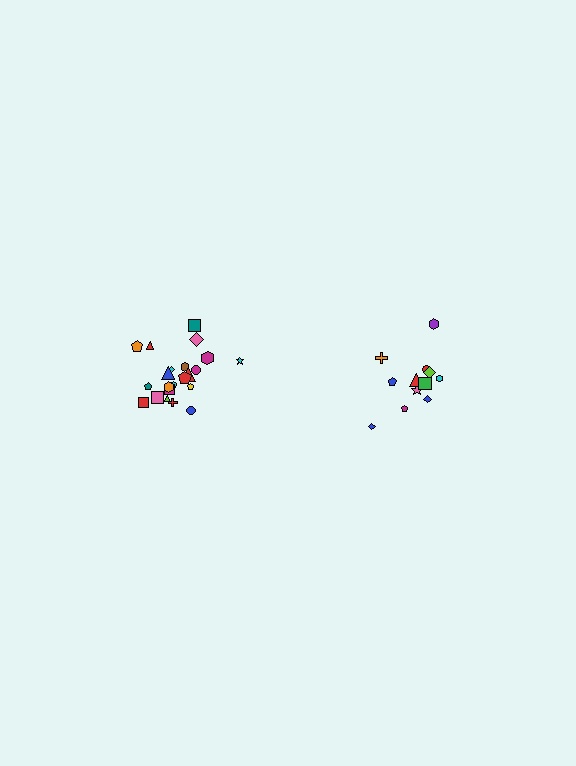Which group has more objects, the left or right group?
The left group.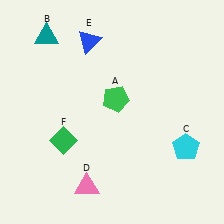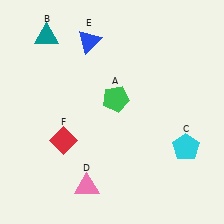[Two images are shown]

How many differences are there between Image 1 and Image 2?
There is 1 difference between the two images.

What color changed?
The diamond (F) changed from green in Image 1 to red in Image 2.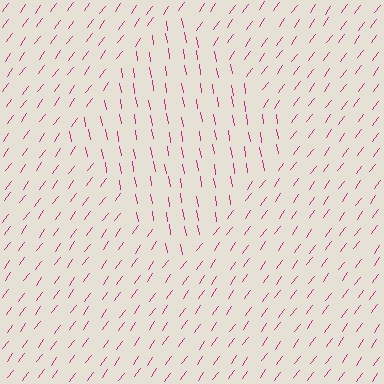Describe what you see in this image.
The image is filled with small magenta line segments. A diamond region in the image has lines oriented differently from the surrounding lines, creating a visible texture boundary.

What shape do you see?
I see a diamond.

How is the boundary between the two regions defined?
The boundary is defined purely by a change in line orientation (approximately 45 degrees difference). All lines are the same color and thickness.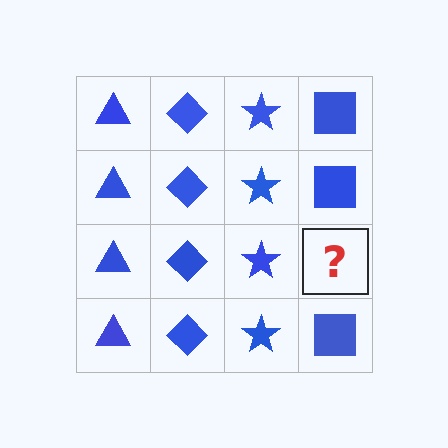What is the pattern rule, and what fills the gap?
The rule is that each column has a consistent shape. The gap should be filled with a blue square.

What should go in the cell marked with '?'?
The missing cell should contain a blue square.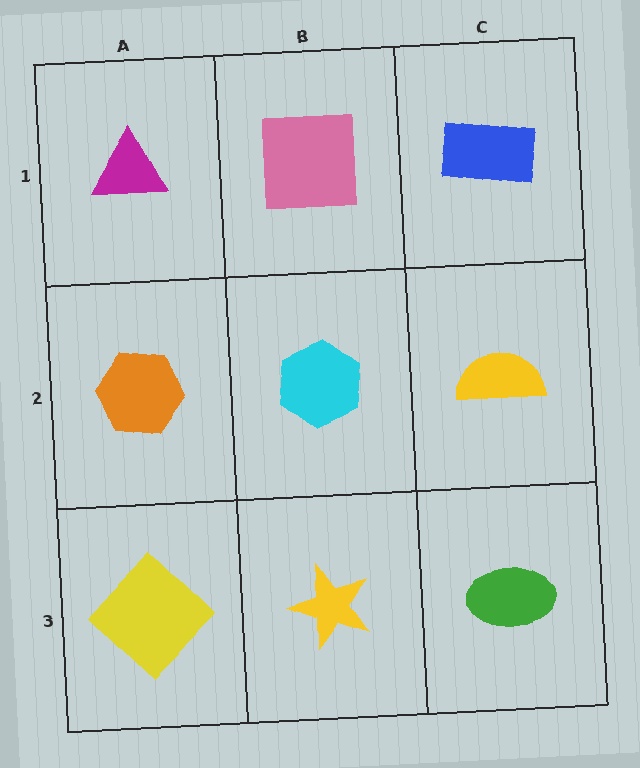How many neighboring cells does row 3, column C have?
2.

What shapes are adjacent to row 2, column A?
A magenta triangle (row 1, column A), a yellow diamond (row 3, column A), a cyan hexagon (row 2, column B).